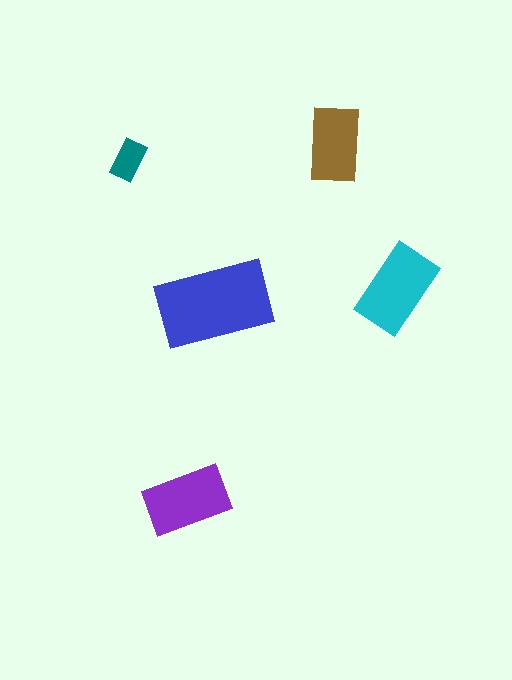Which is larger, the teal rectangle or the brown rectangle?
The brown one.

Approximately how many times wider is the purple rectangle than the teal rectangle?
About 2 times wider.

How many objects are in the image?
There are 5 objects in the image.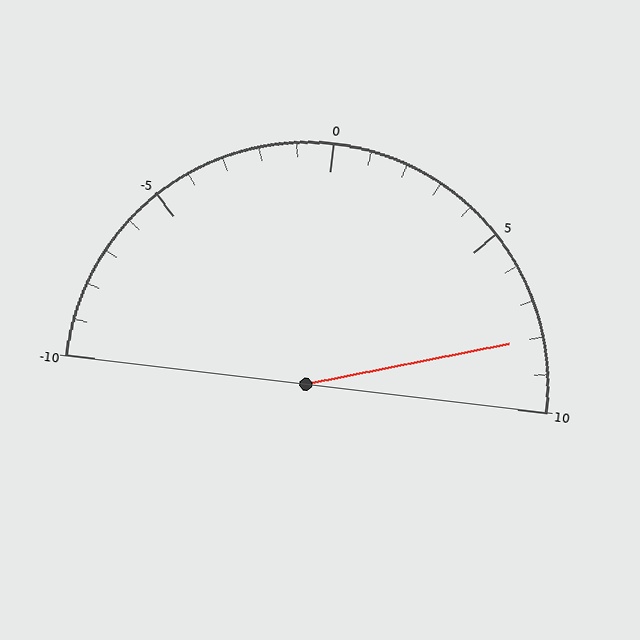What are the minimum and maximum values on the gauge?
The gauge ranges from -10 to 10.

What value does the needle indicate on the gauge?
The needle indicates approximately 8.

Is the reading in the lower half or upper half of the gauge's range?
The reading is in the upper half of the range (-10 to 10).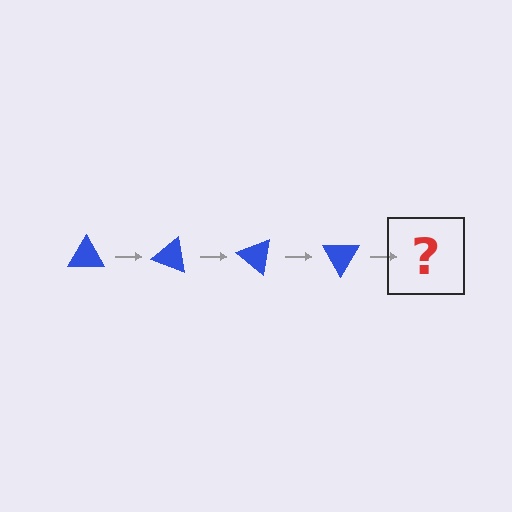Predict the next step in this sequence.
The next step is a blue triangle rotated 80 degrees.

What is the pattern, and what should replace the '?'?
The pattern is that the triangle rotates 20 degrees each step. The '?' should be a blue triangle rotated 80 degrees.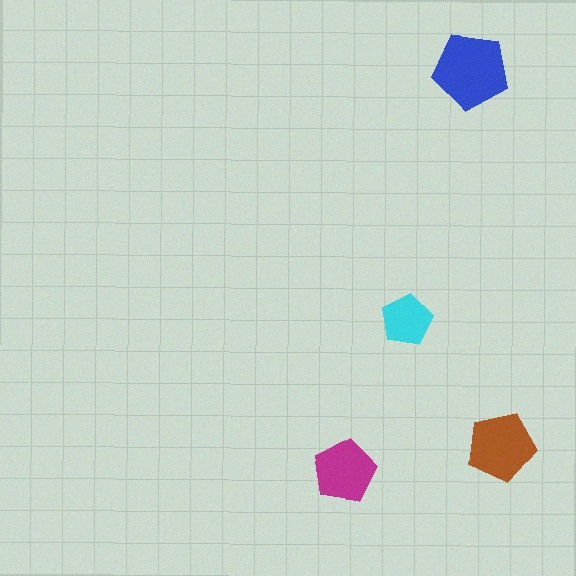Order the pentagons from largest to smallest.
the blue one, the brown one, the magenta one, the cyan one.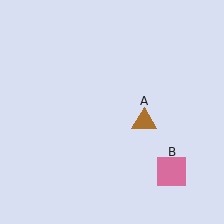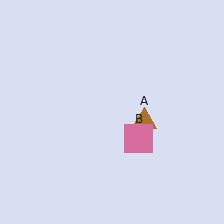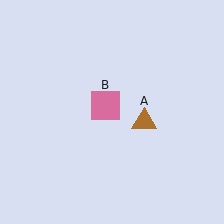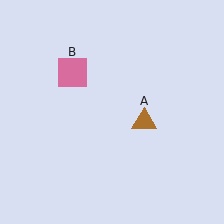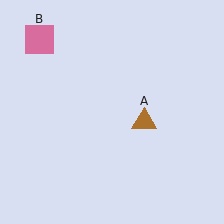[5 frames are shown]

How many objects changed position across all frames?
1 object changed position: pink square (object B).